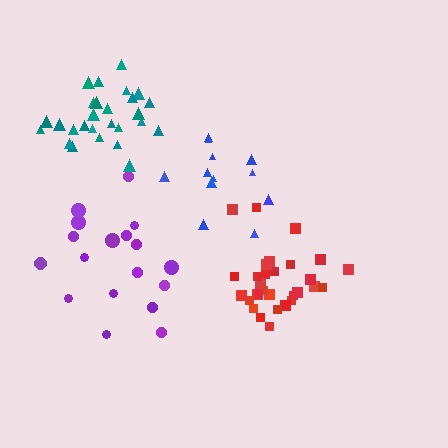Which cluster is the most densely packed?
Red.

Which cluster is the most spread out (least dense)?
Purple.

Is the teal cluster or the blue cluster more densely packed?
Teal.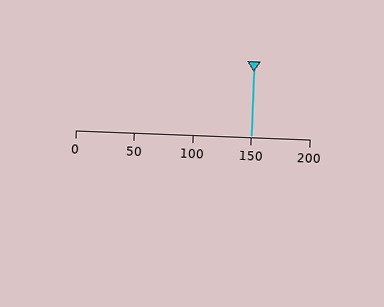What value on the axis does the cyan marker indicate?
The marker indicates approximately 150.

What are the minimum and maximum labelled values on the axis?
The axis runs from 0 to 200.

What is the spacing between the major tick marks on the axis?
The major ticks are spaced 50 apart.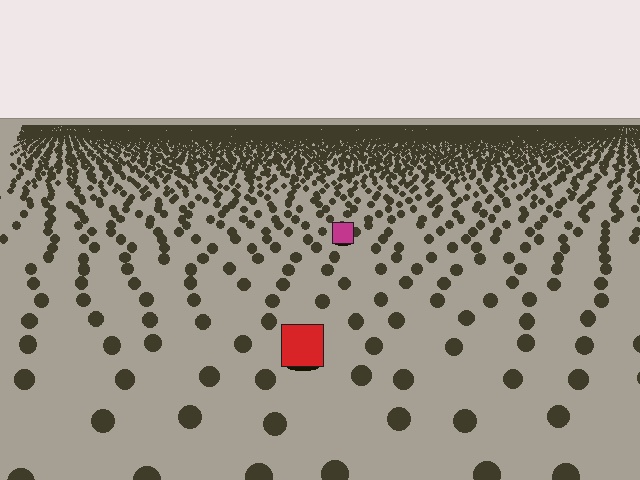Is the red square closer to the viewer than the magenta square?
Yes. The red square is closer — you can tell from the texture gradient: the ground texture is coarser near it.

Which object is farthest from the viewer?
The magenta square is farthest from the viewer. It appears smaller and the ground texture around it is denser.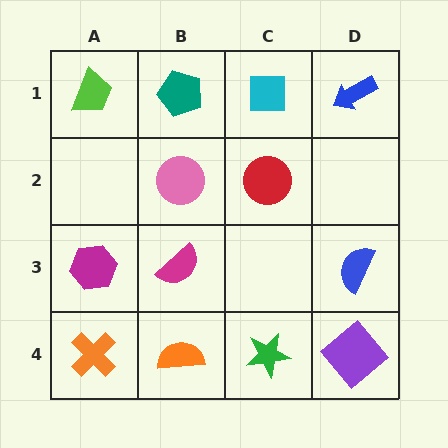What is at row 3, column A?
A magenta hexagon.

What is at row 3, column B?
A magenta semicircle.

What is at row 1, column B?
A teal pentagon.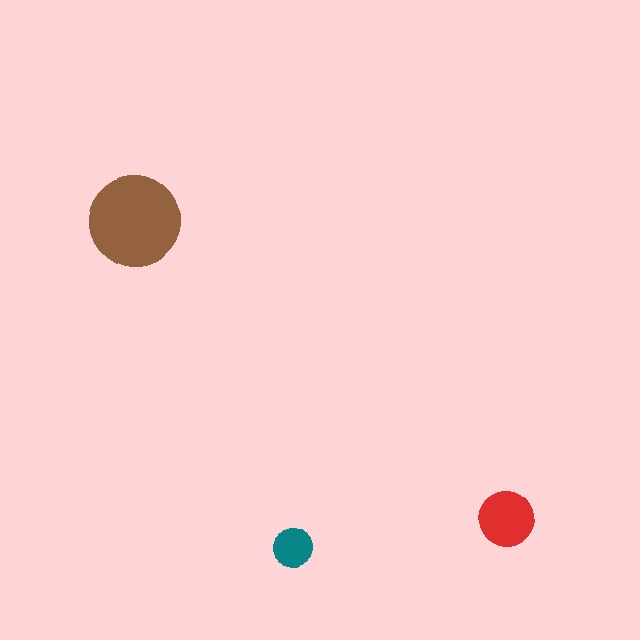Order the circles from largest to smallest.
the brown one, the red one, the teal one.